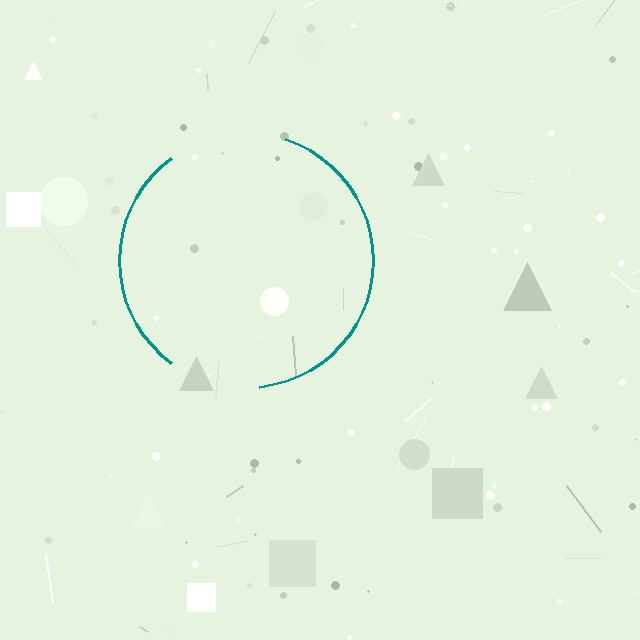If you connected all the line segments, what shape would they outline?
They would outline a circle.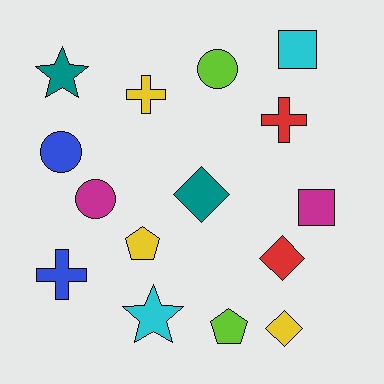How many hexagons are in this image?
There are no hexagons.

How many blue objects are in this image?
There are 2 blue objects.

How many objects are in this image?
There are 15 objects.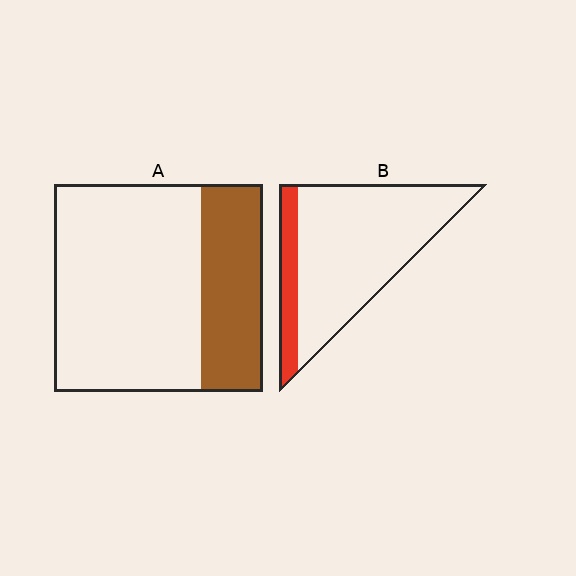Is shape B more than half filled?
No.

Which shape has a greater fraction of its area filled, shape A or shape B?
Shape A.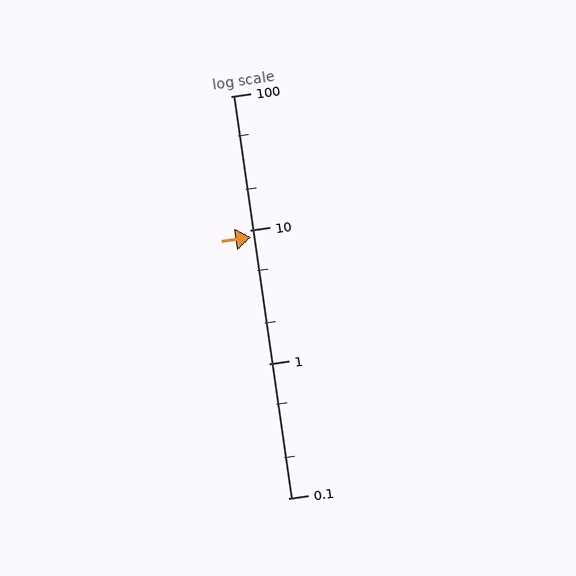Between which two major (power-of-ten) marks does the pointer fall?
The pointer is between 1 and 10.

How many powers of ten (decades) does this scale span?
The scale spans 3 decades, from 0.1 to 100.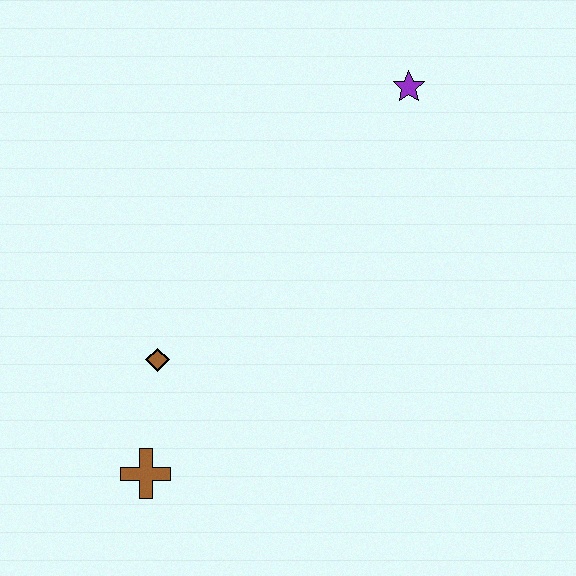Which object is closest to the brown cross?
The brown diamond is closest to the brown cross.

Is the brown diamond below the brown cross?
No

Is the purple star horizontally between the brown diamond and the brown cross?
No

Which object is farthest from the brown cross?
The purple star is farthest from the brown cross.